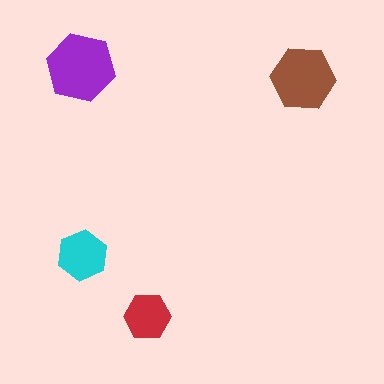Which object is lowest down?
The red hexagon is bottommost.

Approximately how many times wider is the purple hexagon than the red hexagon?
About 1.5 times wider.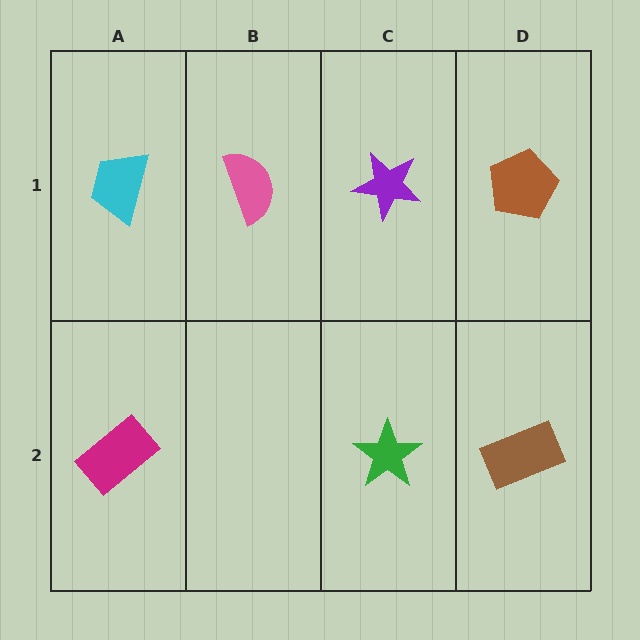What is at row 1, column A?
A cyan trapezoid.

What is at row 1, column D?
A brown pentagon.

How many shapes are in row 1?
4 shapes.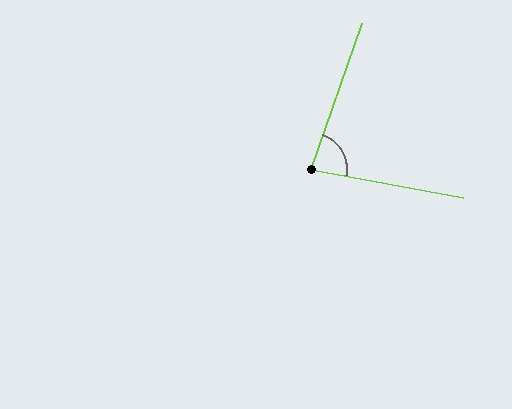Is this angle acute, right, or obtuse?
It is acute.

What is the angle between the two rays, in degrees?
Approximately 81 degrees.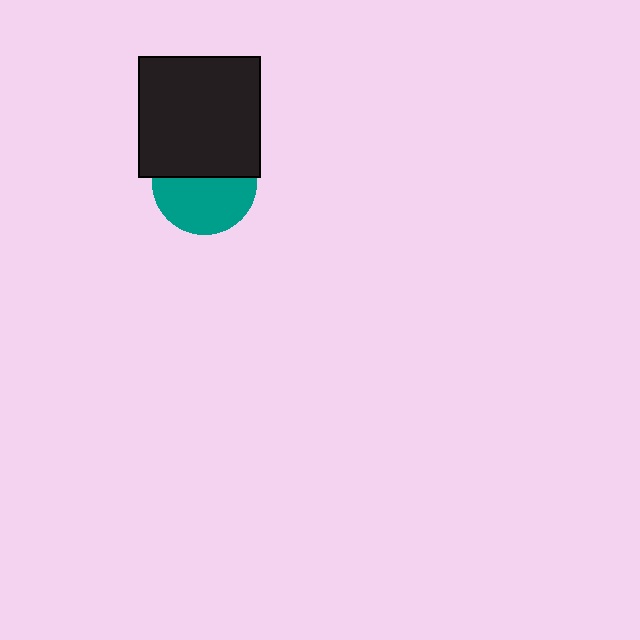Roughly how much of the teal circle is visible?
About half of it is visible (roughly 56%).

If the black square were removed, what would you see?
You would see the complete teal circle.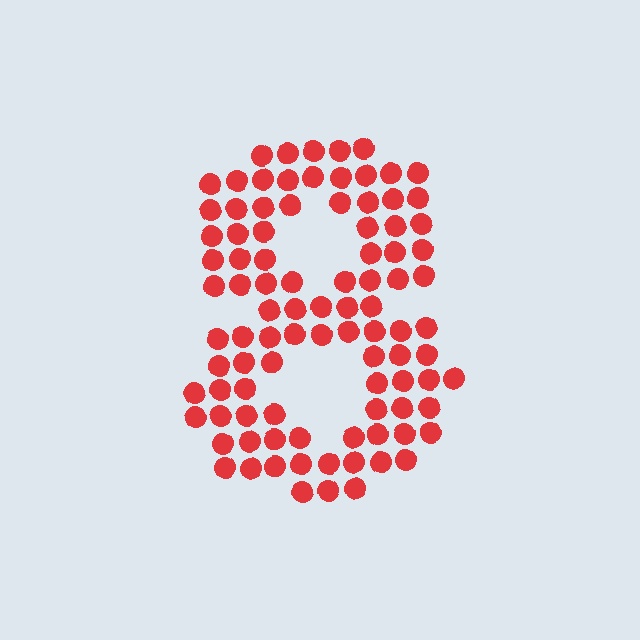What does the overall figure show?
The overall figure shows the digit 8.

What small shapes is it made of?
It is made of small circles.